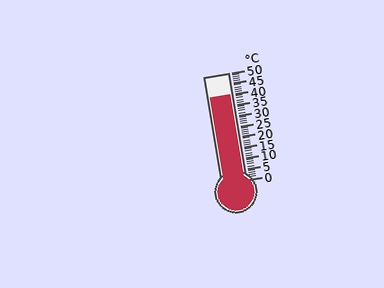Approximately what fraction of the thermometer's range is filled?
The thermometer is filled to approximately 80% of its range.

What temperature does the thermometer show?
The thermometer shows approximately 40°C.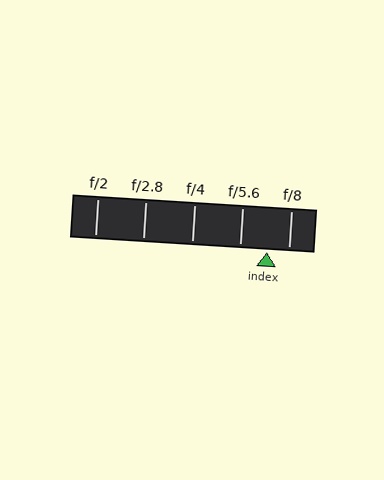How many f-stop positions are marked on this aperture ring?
There are 5 f-stop positions marked.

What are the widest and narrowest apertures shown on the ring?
The widest aperture shown is f/2 and the narrowest is f/8.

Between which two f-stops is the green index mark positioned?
The index mark is between f/5.6 and f/8.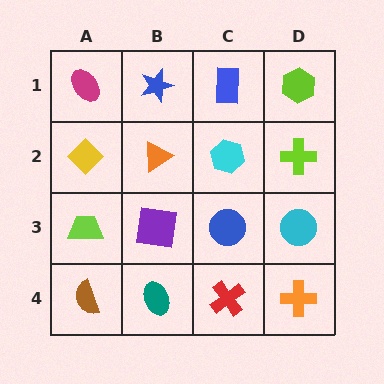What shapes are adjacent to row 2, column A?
A magenta ellipse (row 1, column A), a lime trapezoid (row 3, column A), an orange triangle (row 2, column B).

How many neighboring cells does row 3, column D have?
3.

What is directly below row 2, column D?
A cyan circle.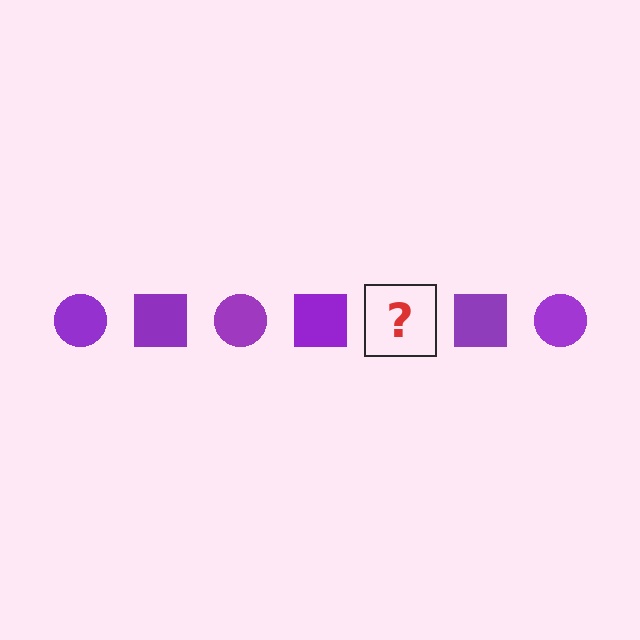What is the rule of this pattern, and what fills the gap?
The rule is that the pattern cycles through circle, square shapes in purple. The gap should be filled with a purple circle.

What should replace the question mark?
The question mark should be replaced with a purple circle.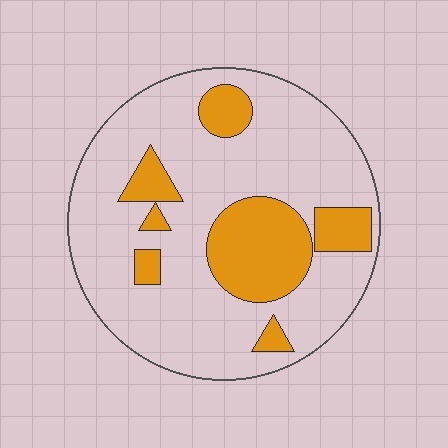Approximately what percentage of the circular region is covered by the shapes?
Approximately 25%.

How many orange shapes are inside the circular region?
7.